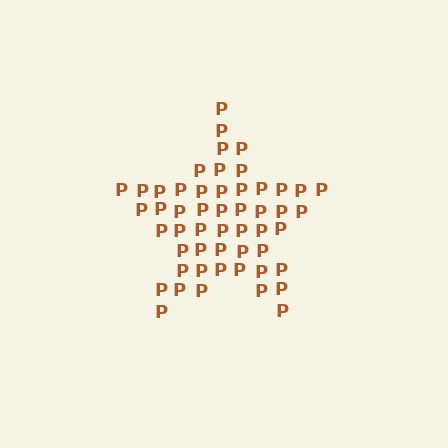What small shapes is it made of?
It is made of small letter P's.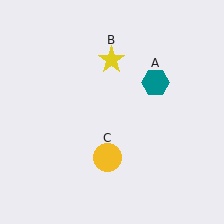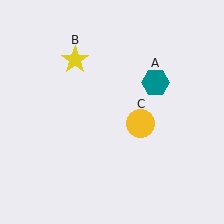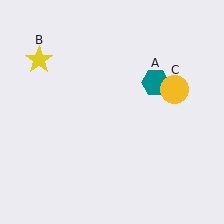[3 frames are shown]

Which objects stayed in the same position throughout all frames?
Teal hexagon (object A) remained stationary.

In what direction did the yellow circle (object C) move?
The yellow circle (object C) moved up and to the right.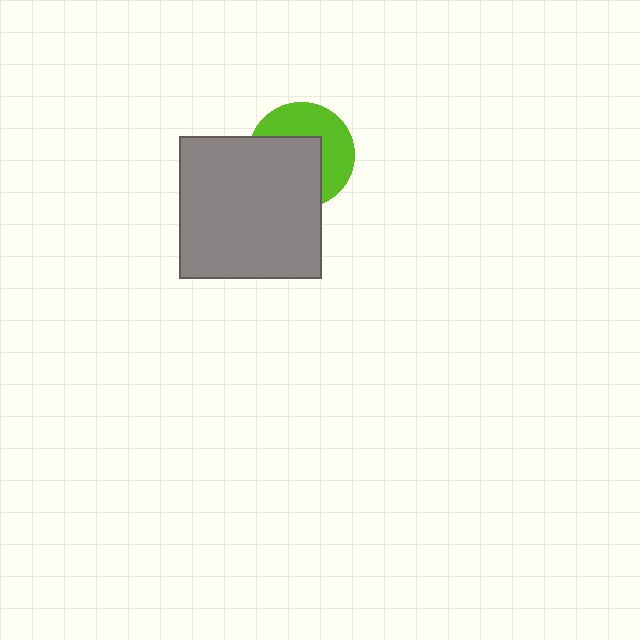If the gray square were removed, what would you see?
You would see the complete lime circle.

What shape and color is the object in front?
The object in front is a gray square.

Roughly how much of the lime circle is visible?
About half of it is visible (roughly 48%).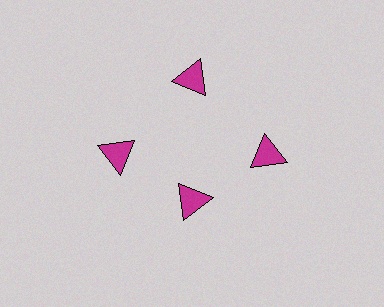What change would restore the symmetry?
The symmetry would be restored by moving it outward, back onto the ring so that all 4 triangles sit at equal angles and equal distance from the center.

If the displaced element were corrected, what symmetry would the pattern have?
It would have 4-fold rotational symmetry — the pattern would map onto itself every 90 degrees.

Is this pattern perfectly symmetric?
No. The 4 magenta triangles are arranged in a ring, but one element near the 6 o'clock position is pulled inward toward the center, breaking the 4-fold rotational symmetry.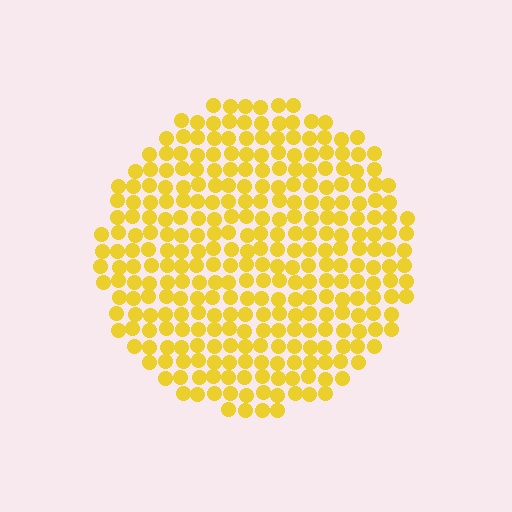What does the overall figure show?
The overall figure shows a circle.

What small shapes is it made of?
It is made of small circles.